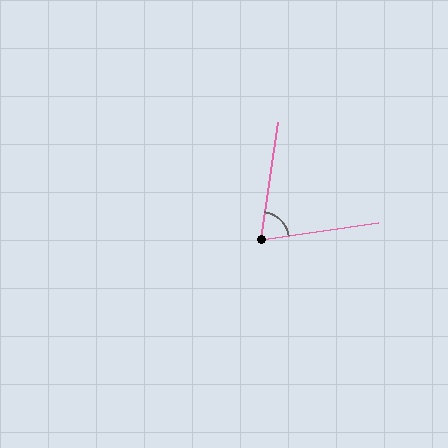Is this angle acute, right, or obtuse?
It is acute.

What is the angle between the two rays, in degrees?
Approximately 73 degrees.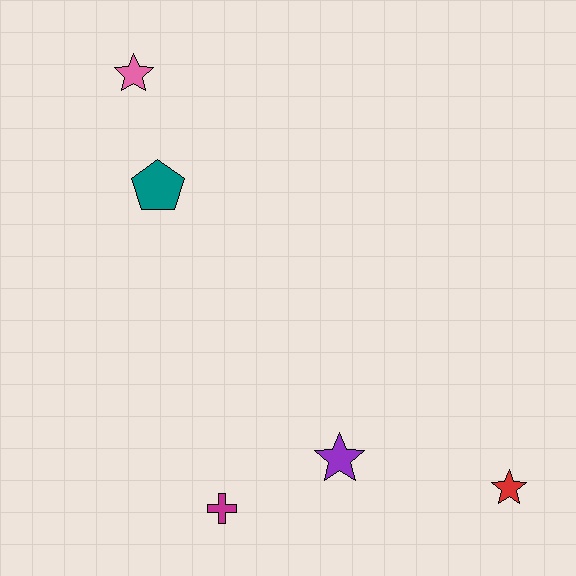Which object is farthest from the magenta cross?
The pink star is farthest from the magenta cross.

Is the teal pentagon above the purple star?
Yes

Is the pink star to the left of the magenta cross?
Yes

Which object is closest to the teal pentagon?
The pink star is closest to the teal pentagon.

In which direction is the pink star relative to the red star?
The pink star is above the red star.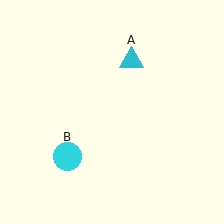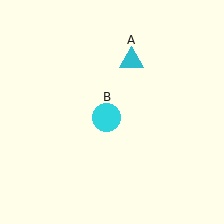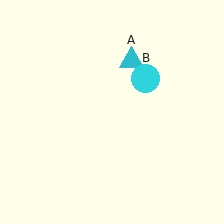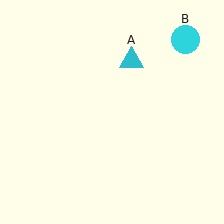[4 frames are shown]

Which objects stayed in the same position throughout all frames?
Cyan triangle (object A) remained stationary.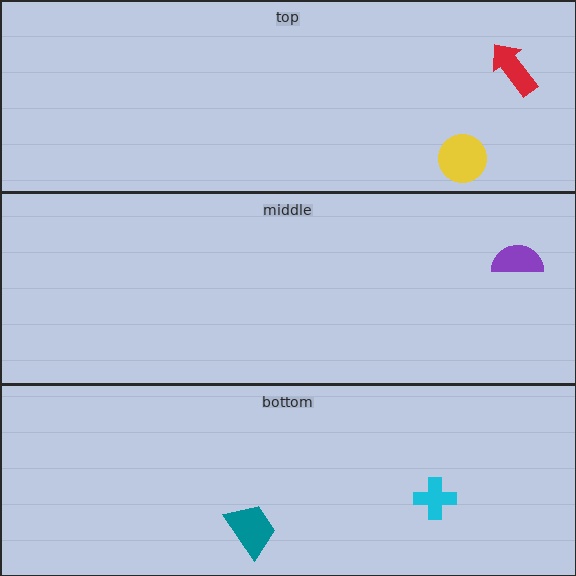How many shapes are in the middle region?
1.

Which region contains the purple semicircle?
The middle region.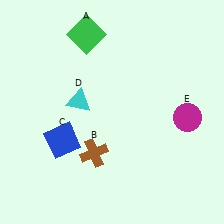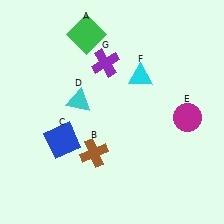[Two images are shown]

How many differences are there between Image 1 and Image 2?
There are 2 differences between the two images.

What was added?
A cyan triangle (F), a purple cross (G) were added in Image 2.